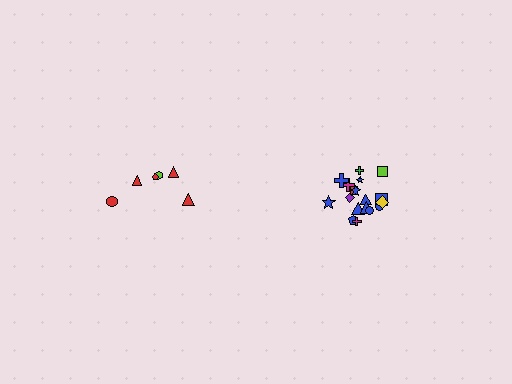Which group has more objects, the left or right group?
The right group.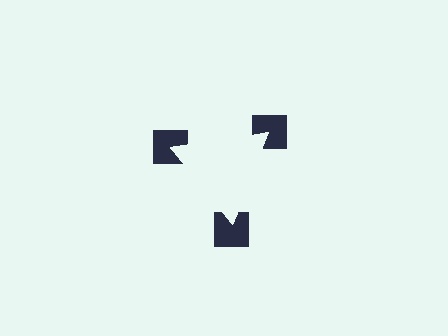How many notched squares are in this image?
There are 3 — one at each vertex of the illusory triangle.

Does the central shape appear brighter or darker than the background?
It typically appears slightly brighter than the background, even though no actual brightness change is drawn.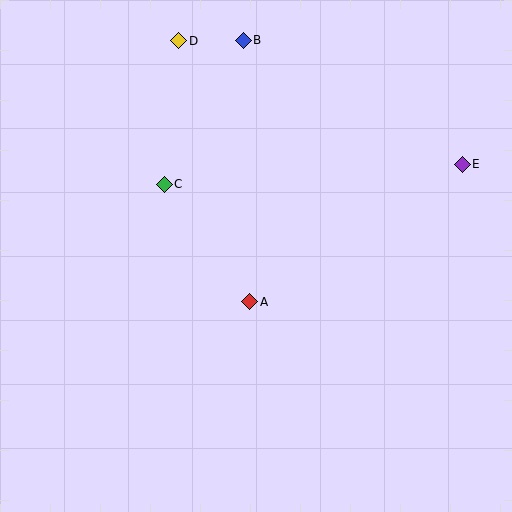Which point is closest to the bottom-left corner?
Point A is closest to the bottom-left corner.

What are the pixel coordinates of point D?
Point D is at (179, 41).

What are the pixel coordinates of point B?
Point B is at (243, 40).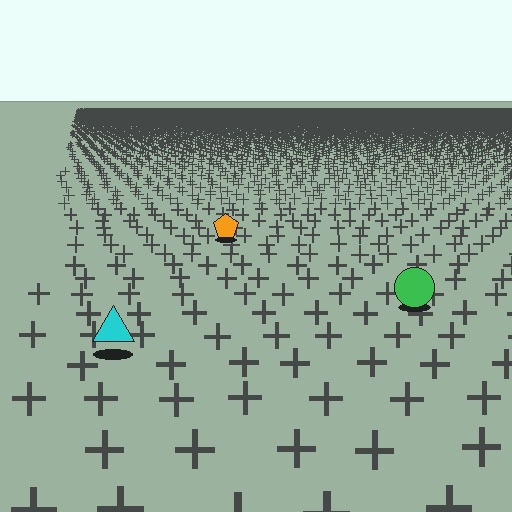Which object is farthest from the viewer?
The orange pentagon is farthest from the viewer. It appears smaller and the ground texture around it is denser.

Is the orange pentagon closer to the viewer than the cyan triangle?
No. The cyan triangle is closer — you can tell from the texture gradient: the ground texture is coarser near it.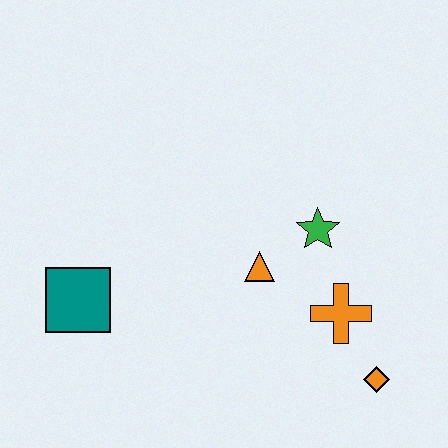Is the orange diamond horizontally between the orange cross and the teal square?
No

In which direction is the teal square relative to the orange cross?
The teal square is to the left of the orange cross.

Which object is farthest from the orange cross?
The teal square is farthest from the orange cross.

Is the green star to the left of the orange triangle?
No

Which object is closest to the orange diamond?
The orange cross is closest to the orange diamond.